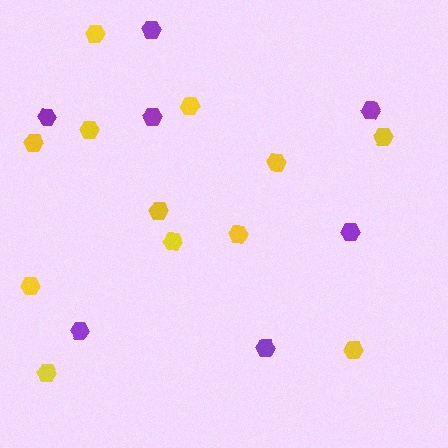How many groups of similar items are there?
There are 2 groups: one group of yellow hexagons (12) and one group of purple hexagons (7).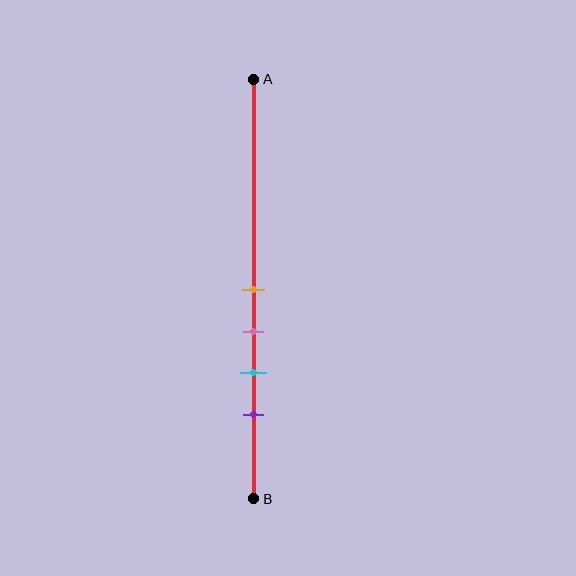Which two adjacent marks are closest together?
The orange and pink marks are the closest adjacent pair.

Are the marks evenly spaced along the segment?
Yes, the marks are approximately evenly spaced.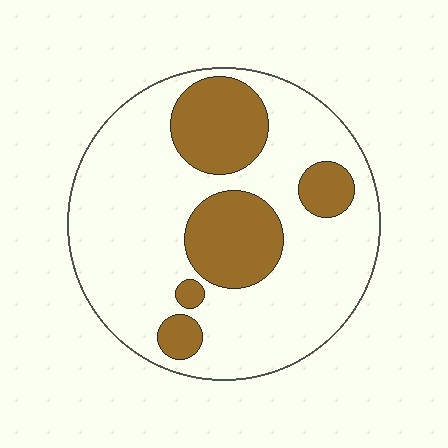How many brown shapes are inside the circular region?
5.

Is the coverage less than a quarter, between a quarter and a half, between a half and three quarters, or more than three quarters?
Between a quarter and a half.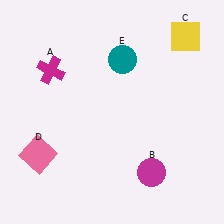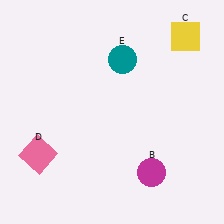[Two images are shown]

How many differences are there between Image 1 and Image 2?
There is 1 difference between the two images.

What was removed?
The magenta cross (A) was removed in Image 2.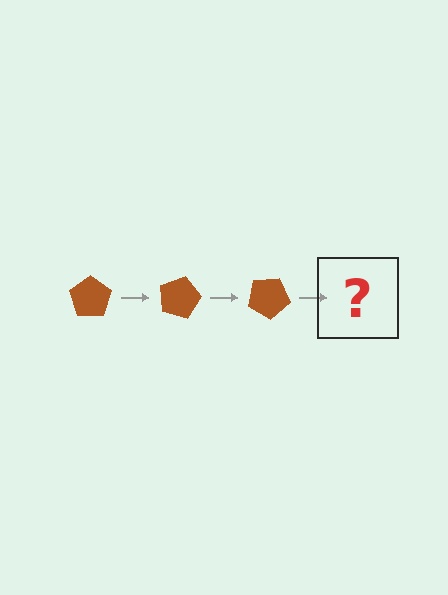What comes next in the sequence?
The next element should be a brown pentagon rotated 45 degrees.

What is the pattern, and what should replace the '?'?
The pattern is that the pentagon rotates 15 degrees each step. The '?' should be a brown pentagon rotated 45 degrees.